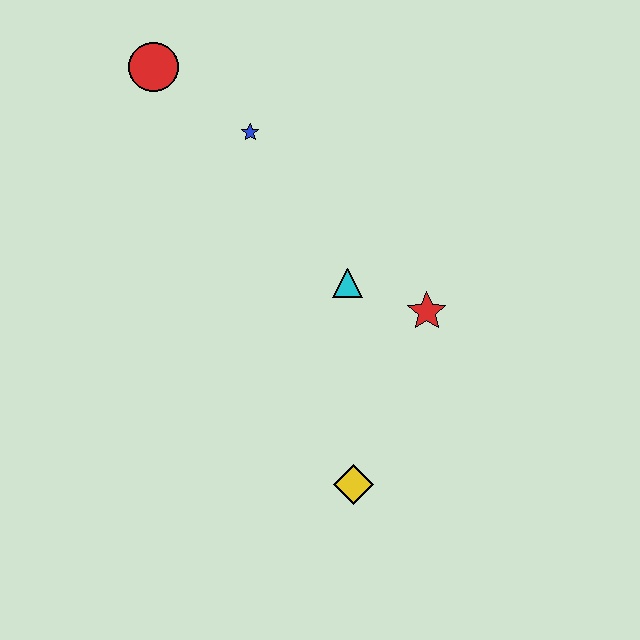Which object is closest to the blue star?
The red circle is closest to the blue star.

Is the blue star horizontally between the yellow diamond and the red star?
No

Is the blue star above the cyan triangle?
Yes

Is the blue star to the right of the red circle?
Yes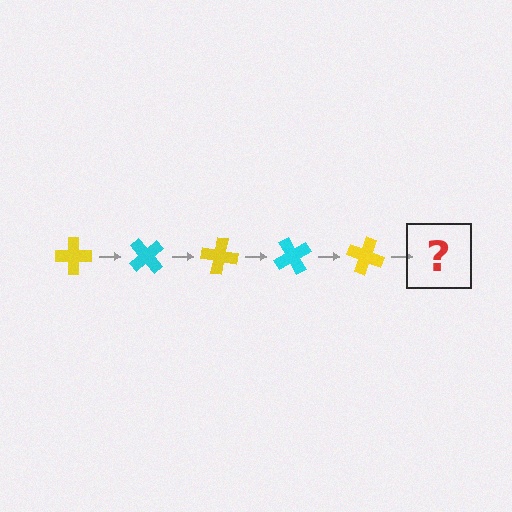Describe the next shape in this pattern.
It should be a cyan cross, rotated 250 degrees from the start.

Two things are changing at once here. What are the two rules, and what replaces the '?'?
The two rules are that it rotates 50 degrees each step and the color cycles through yellow and cyan. The '?' should be a cyan cross, rotated 250 degrees from the start.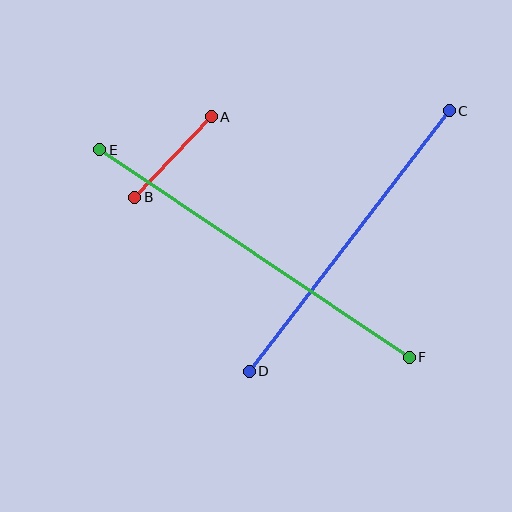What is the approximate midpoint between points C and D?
The midpoint is at approximately (349, 241) pixels.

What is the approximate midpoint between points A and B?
The midpoint is at approximately (173, 157) pixels.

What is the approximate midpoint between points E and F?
The midpoint is at approximately (254, 253) pixels.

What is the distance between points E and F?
The distance is approximately 373 pixels.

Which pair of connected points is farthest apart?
Points E and F are farthest apart.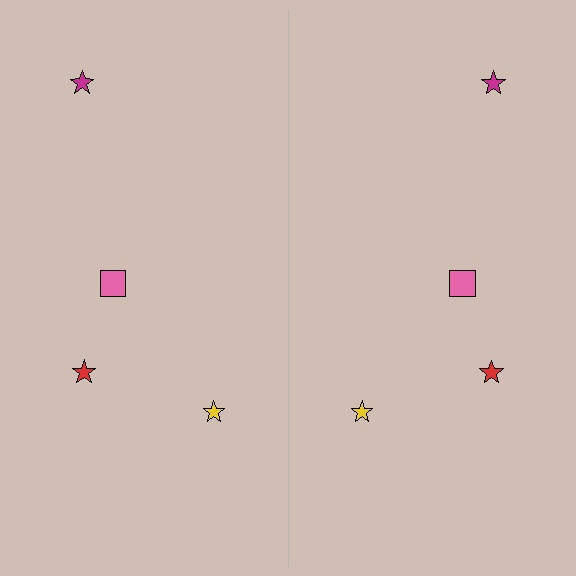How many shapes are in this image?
There are 8 shapes in this image.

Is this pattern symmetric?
Yes, this pattern has bilateral (reflection) symmetry.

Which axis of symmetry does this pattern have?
The pattern has a vertical axis of symmetry running through the center of the image.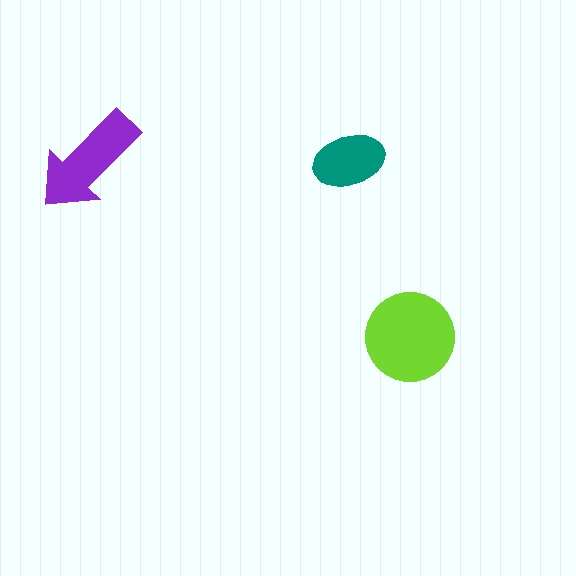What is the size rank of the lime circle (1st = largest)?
1st.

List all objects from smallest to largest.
The teal ellipse, the purple arrow, the lime circle.